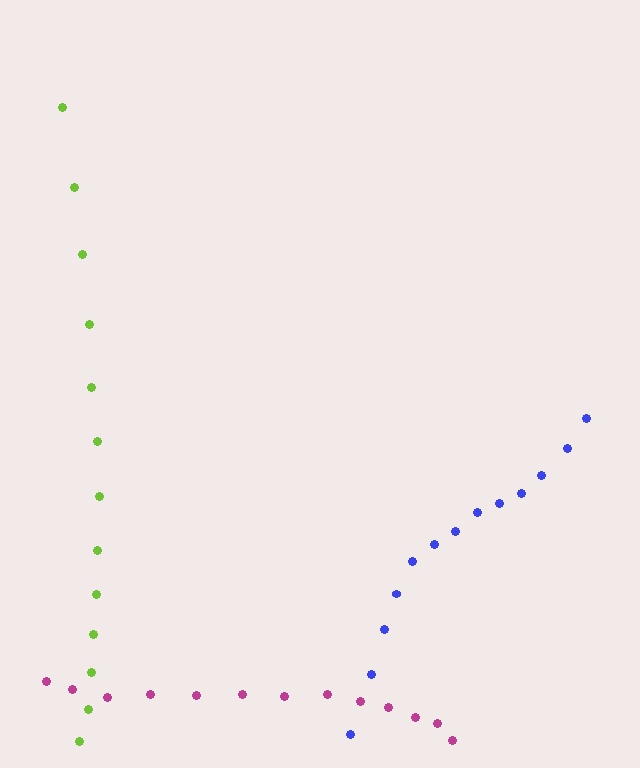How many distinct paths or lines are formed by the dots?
There are 3 distinct paths.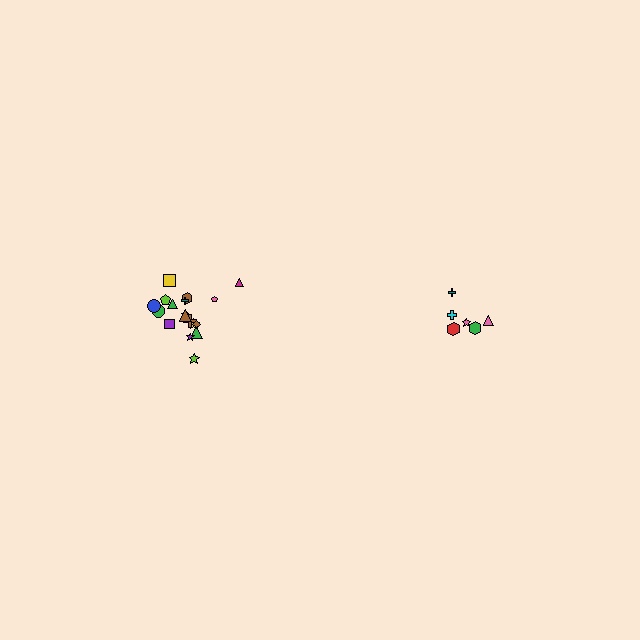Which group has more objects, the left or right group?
The left group.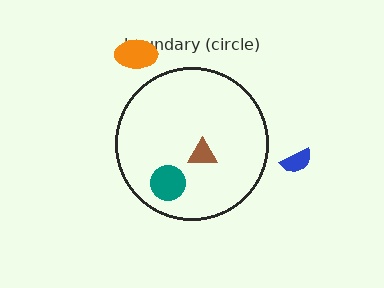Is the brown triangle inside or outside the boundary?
Inside.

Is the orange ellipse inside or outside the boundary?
Outside.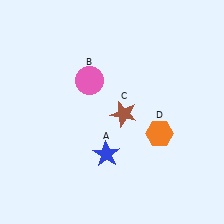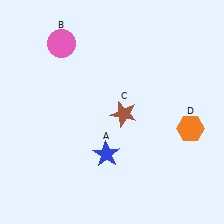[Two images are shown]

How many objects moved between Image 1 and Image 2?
2 objects moved between the two images.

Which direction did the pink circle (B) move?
The pink circle (B) moved up.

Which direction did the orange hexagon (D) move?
The orange hexagon (D) moved right.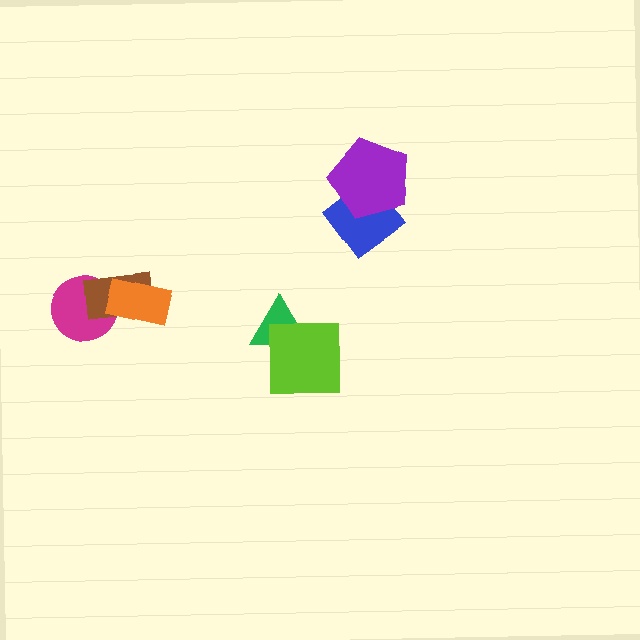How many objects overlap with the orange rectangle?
2 objects overlap with the orange rectangle.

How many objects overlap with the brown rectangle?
2 objects overlap with the brown rectangle.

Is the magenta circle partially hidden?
Yes, it is partially covered by another shape.